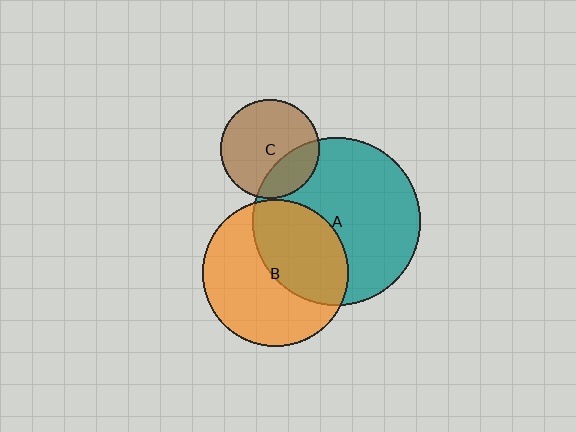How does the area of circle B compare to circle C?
Approximately 2.2 times.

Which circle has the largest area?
Circle A (teal).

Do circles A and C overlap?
Yes.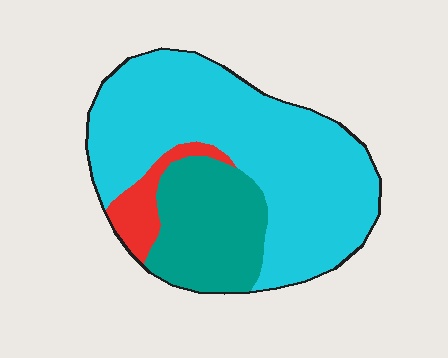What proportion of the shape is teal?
Teal takes up about one quarter (1/4) of the shape.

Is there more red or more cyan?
Cyan.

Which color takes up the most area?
Cyan, at roughly 65%.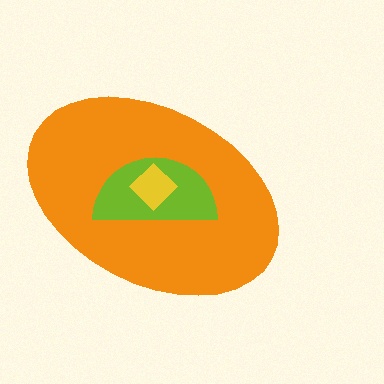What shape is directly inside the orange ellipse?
The lime semicircle.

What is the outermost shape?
The orange ellipse.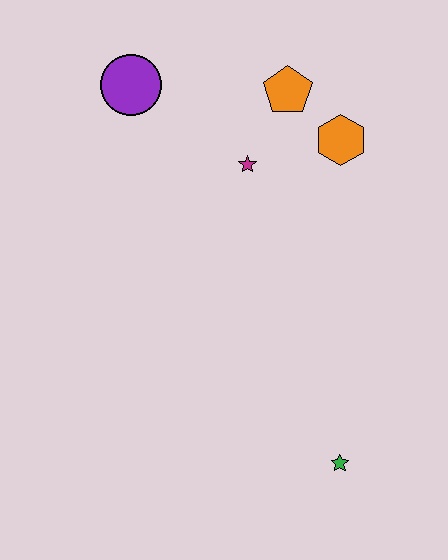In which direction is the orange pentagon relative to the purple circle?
The orange pentagon is to the right of the purple circle.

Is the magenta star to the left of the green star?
Yes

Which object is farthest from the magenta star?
The green star is farthest from the magenta star.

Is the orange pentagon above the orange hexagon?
Yes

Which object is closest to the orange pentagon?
The orange hexagon is closest to the orange pentagon.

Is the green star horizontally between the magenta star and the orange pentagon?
No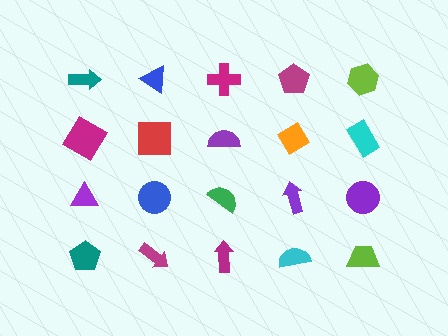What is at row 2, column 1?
A magenta diamond.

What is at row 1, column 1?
A teal arrow.